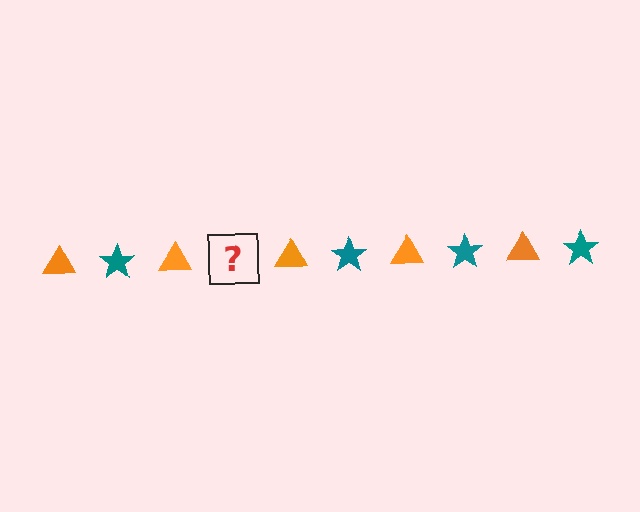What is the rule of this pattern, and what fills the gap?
The rule is that the pattern alternates between orange triangle and teal star. The gap should be filled with a teal star.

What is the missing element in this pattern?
The missing element is a teal star.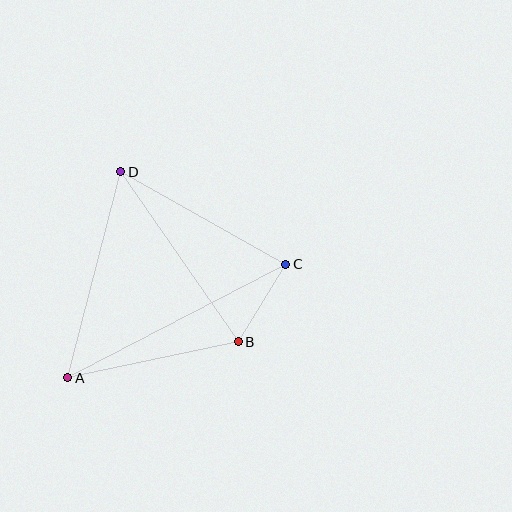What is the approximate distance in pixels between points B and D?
The distance between B and D is approximately 207 pixels.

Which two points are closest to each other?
Points B and C are closest to each other.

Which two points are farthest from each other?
Points A and C are farthest from each other.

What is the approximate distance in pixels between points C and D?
The distance between C and D is approximately 189 pixels.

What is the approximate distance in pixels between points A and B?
The distance between A and B is approximately 174 pixels.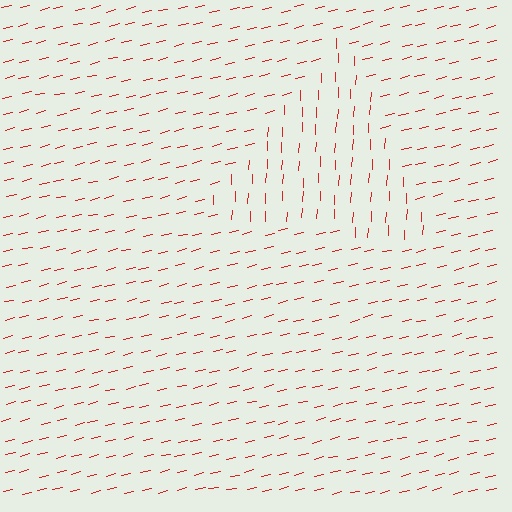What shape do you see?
I see a triangle.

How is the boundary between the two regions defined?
The boundary is defined purely by a change in line orientation (approximately 73 degrees difference). All lines are the same color and thickness.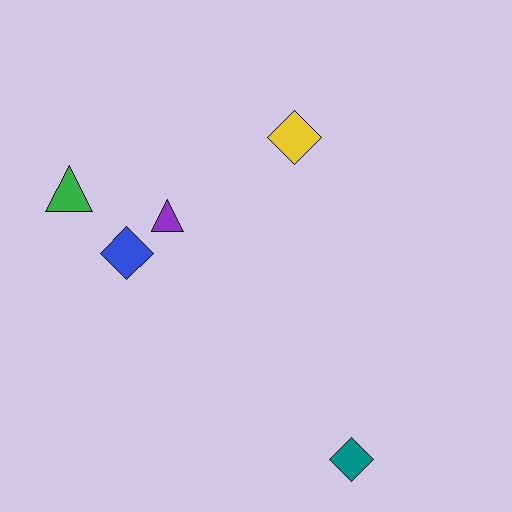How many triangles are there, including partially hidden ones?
There are 2 triangles.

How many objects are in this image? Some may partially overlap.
There are 5 objects.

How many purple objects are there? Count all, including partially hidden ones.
There is 1 purple object.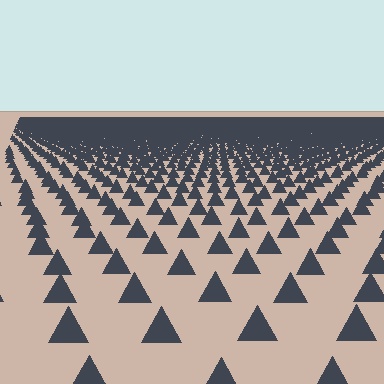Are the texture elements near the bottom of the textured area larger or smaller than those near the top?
Larger. Near the bottom, elements are closer to the viewer and appear at a bigger on-screen size.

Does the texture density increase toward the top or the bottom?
Density increases toward the top.